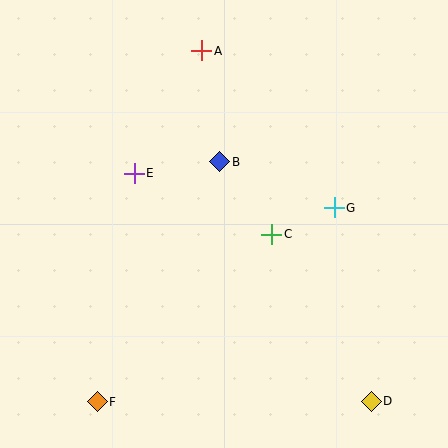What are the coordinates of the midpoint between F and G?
The midpoint between F and G is at (216, 305).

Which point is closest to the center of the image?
Point C at (272, 234) is closest to the center.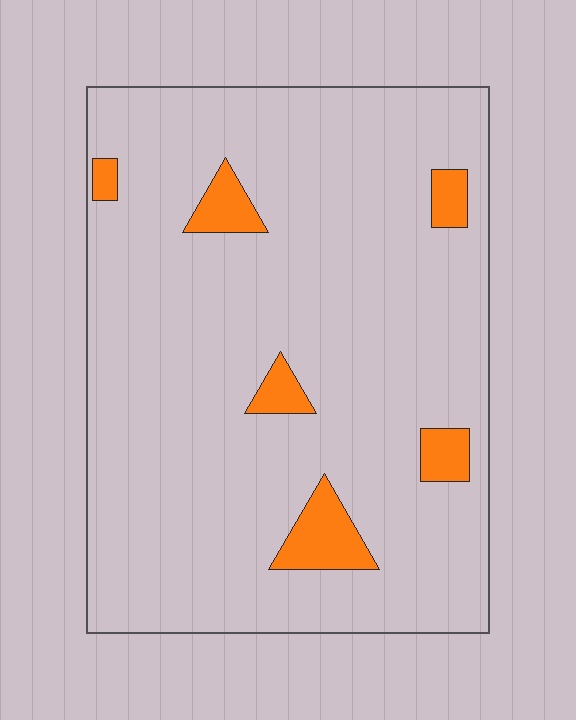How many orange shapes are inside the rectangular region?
6.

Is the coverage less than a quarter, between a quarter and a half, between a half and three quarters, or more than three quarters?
Less than a quarter.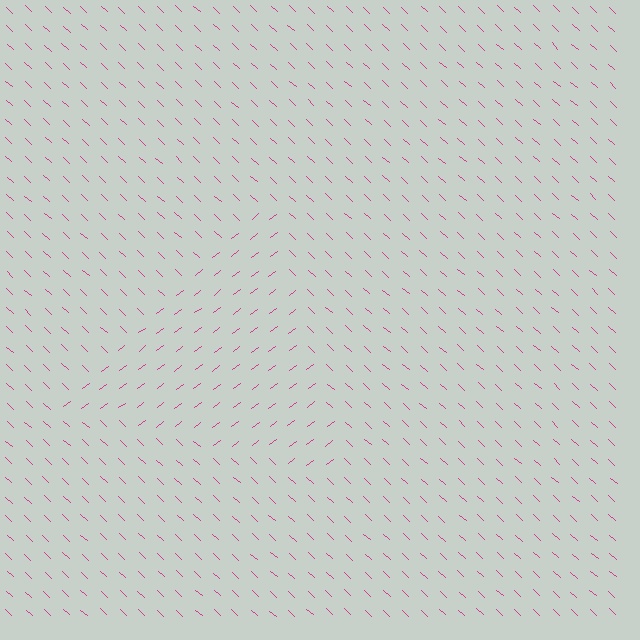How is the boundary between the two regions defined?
The boundary is defined purely by a change in line orientation (approximately 80 degrees difference). All lines are the same color and thickness.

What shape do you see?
I see a triangle.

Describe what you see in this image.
The image is filled with small magenta line segments. A triangle region in the image has lines oriented differently from the surrounding lines, creating a visible texture boundary.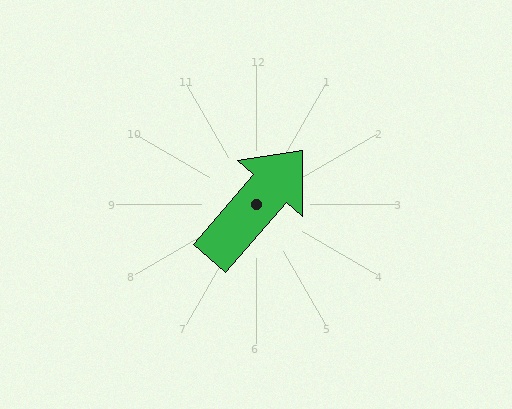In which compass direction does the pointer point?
Northeast.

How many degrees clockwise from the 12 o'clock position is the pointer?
Approximately 41 degrees.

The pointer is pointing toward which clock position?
Roughly 1 o'clock.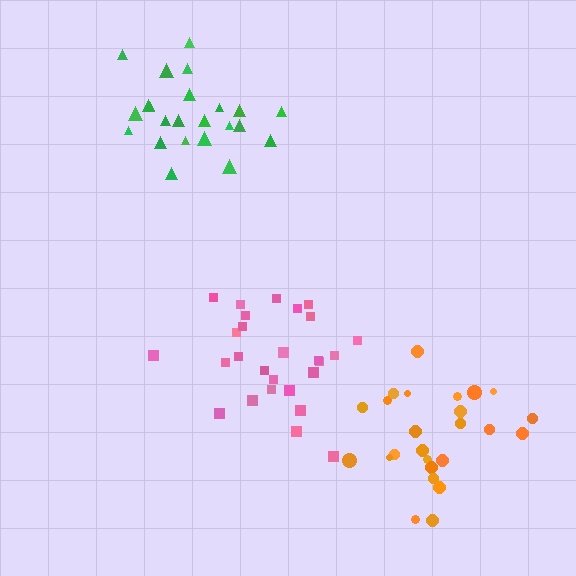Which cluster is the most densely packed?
Pink.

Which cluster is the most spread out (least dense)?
Green.